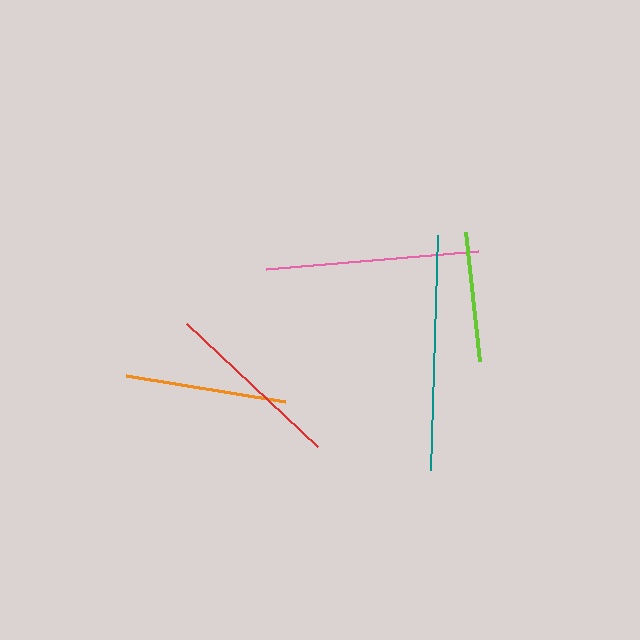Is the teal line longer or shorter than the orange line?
The teal line is longer than the orange line.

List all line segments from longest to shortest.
From longest to shortest: teal, pink, red, orange, lime.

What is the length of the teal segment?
The teal segment is approximately 235 pixels long.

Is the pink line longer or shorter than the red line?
The pink line is longer than the red line.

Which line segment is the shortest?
The lime line is the shortest at approximately 130 pixels.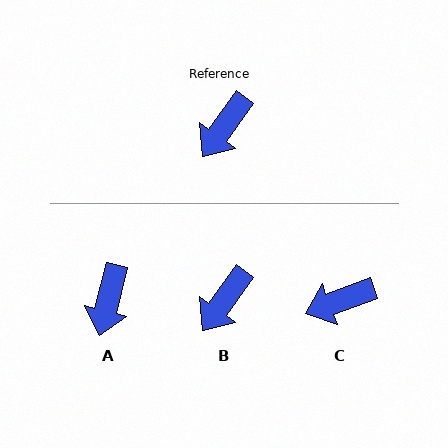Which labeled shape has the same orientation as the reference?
B.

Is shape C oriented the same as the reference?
No, it is off by about 34 degrees.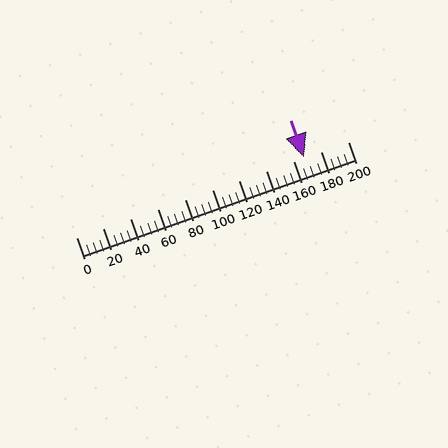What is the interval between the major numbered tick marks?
The major tick marks are spaced 20 units apart.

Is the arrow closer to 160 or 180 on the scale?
The arrow is closer to 160.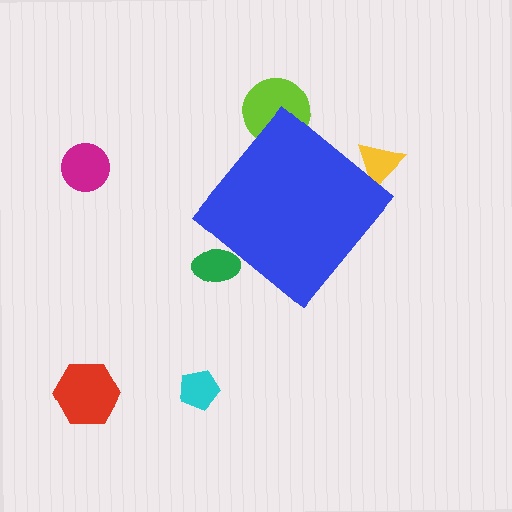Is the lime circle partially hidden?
Yes, the lime circle is partially hidden behind the blue diamond.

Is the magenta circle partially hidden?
No, the magenta circle is fully visible.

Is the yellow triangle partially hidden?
Yes, the yellow triangle is partially hidden behind the blue diamond.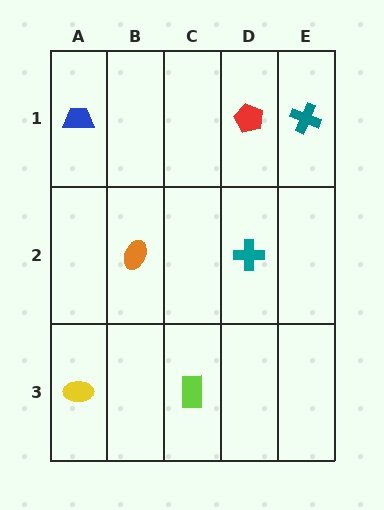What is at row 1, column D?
A red pentagon.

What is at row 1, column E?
A teal cross.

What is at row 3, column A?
A yellow ellipse.